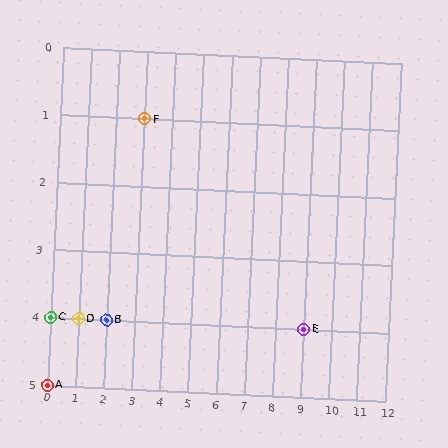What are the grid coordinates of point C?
Point C is at grid coordinates (0, 4).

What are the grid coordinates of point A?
Point A is at grid coordinates (0, 5).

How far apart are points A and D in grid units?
Points A and D are 1 column and 1 row apart (about 1.4 grid units diagonally).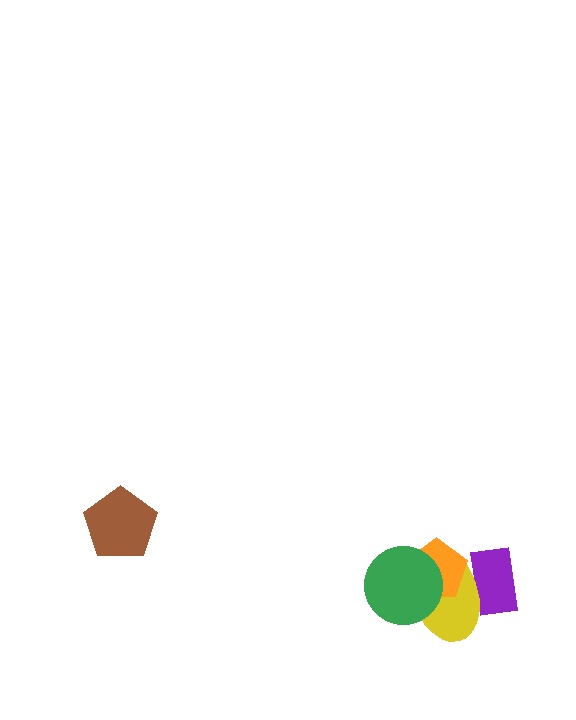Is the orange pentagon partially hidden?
Yes, it is partially covered by another shape.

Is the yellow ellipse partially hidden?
Yes, it is partially covered by another shape.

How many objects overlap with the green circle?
2 objects overlap with the green circle.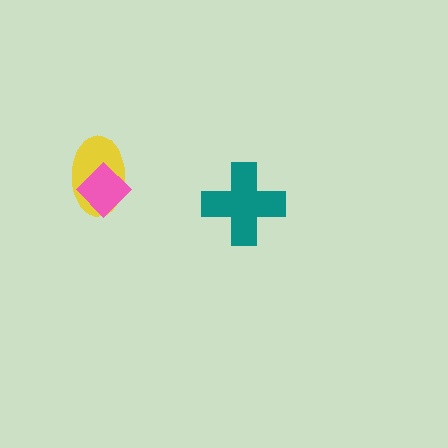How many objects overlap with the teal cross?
0 objects overlap with the teal cross.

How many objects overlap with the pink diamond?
1 object overlaps with the pink diamond.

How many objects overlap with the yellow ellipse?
1 object overlaps with the yellow ellipse.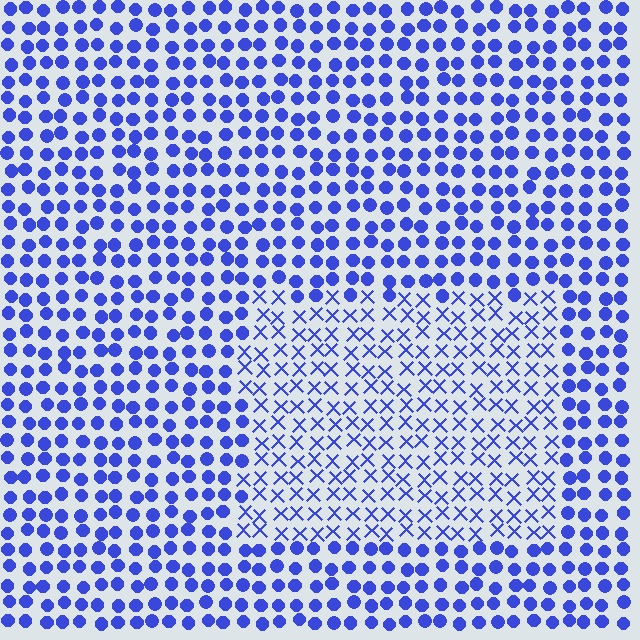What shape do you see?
I see a rectangle.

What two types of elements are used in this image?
The image uses X marks inside the rectangle region and circles outside it.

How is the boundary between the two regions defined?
The boundary is defined by a change in element shape: X marks inside vs. circles outside. All elements share the same color and spacing.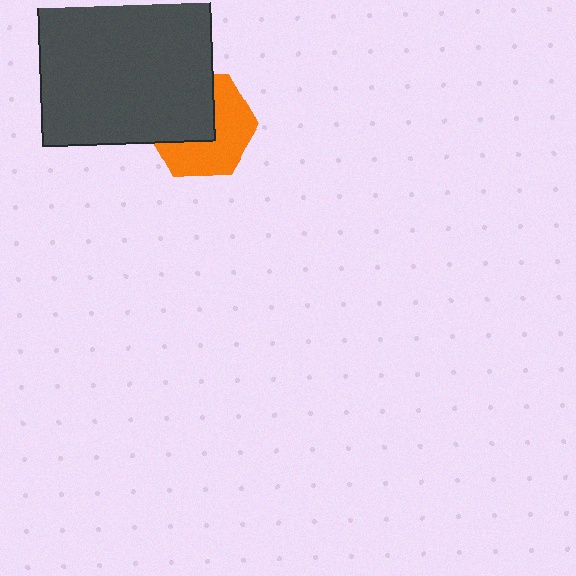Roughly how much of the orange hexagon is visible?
About half of it is visible (roughly 54%).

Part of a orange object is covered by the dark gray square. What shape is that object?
It is a hexagon.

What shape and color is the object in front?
The object in front is a dark gray square.